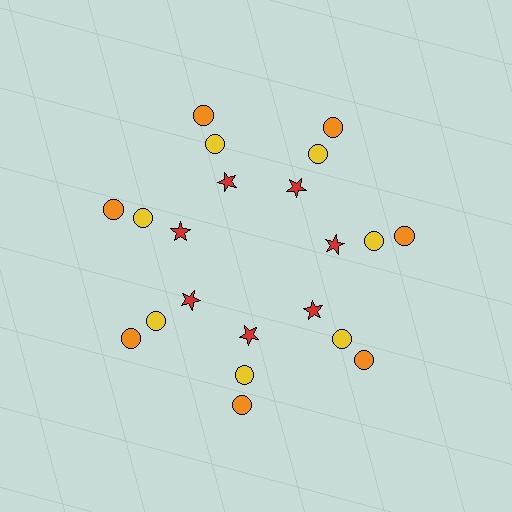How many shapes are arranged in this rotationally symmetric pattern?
There are 21 shapes, arranged in 7 groups of 3.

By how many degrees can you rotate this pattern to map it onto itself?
The pattern maps onto itself every 51 degrees of rotation.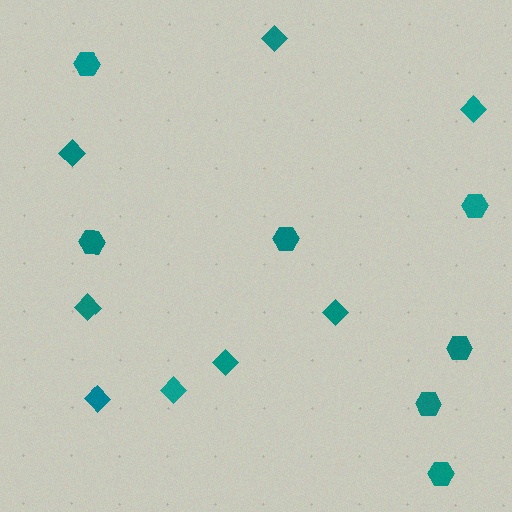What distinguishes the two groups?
There are 2 groups: one group of hexagons (7) and one group of diamonds (8).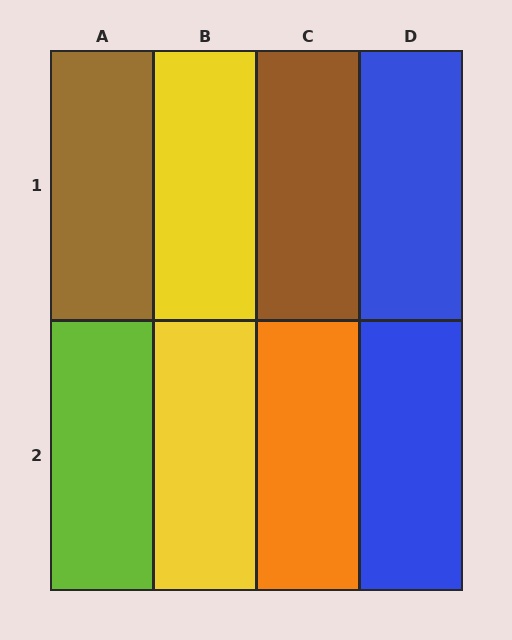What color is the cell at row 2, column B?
Yellow.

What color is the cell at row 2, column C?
Orange.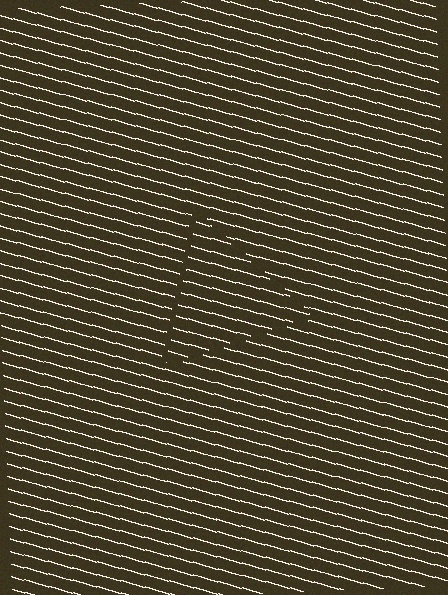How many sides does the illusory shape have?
3 sides — the line-ends trace a triangle.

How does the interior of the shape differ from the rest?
The interior of the shape contains the same grating, shifted by half a period — the contour is defined by the phase discontinuity where line-ends from the inner and outer gratings abut.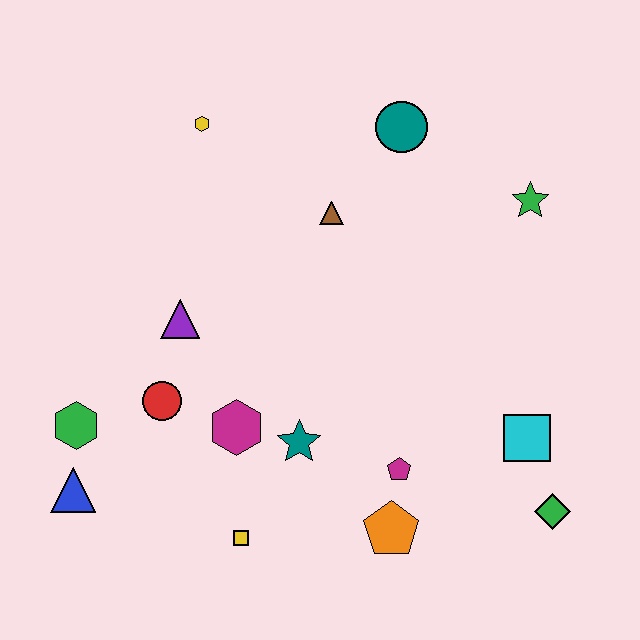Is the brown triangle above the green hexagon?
Yes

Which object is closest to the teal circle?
The brown triangle is closest to the teal circle.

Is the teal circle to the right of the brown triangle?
Yes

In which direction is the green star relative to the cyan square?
The green star is above the cyan square.